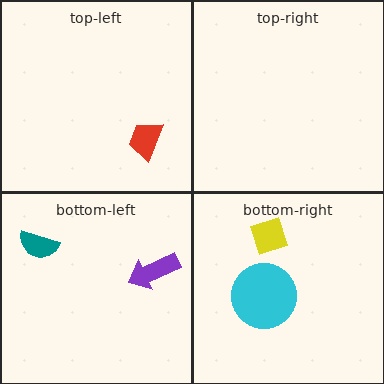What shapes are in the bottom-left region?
The purple arrow, the teal semicircle.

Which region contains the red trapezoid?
The top-left region.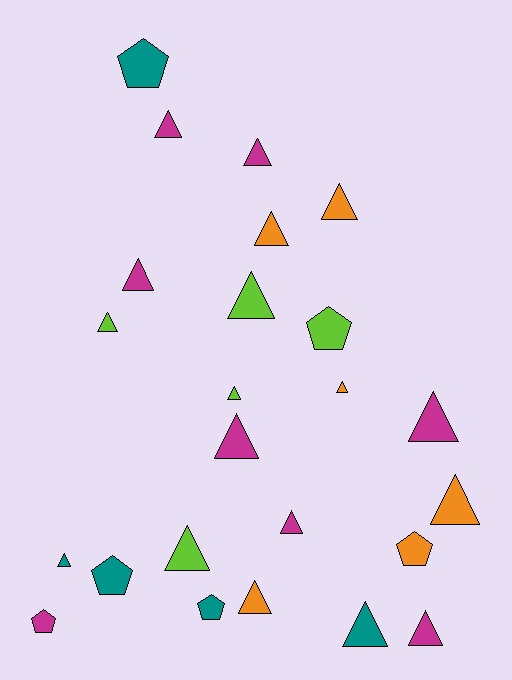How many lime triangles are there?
There are 4 lime triangles.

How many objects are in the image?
There are 24 objects.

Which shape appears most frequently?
Triangle, with 18 objects.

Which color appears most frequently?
Magenta, with 8 objects.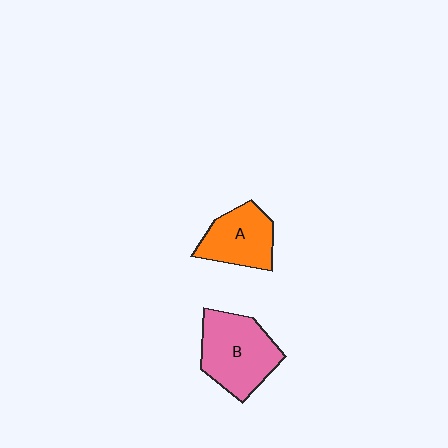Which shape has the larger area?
Shape B (pink).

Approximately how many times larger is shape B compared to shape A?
Approximately 1.4 times.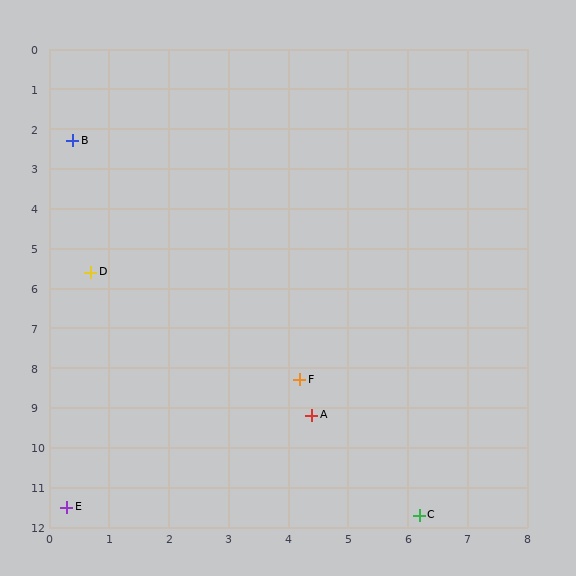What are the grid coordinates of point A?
Point A is at approximately (4.4, 9.2).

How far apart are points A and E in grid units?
Points A and E are about 4.7 grid units apart.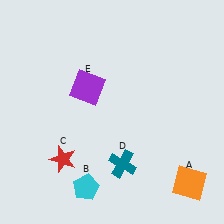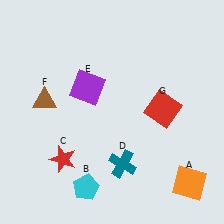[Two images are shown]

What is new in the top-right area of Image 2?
A red square (G) was added in the top-right area of Image 2.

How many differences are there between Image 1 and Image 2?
There are 2 differences between the two images.